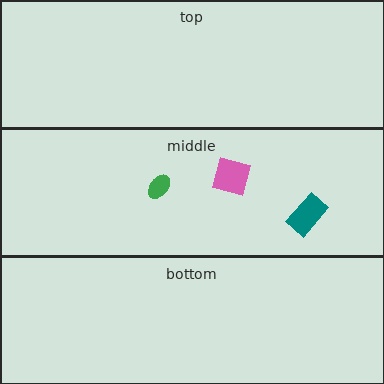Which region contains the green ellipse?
The middle region.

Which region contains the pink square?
The middle region.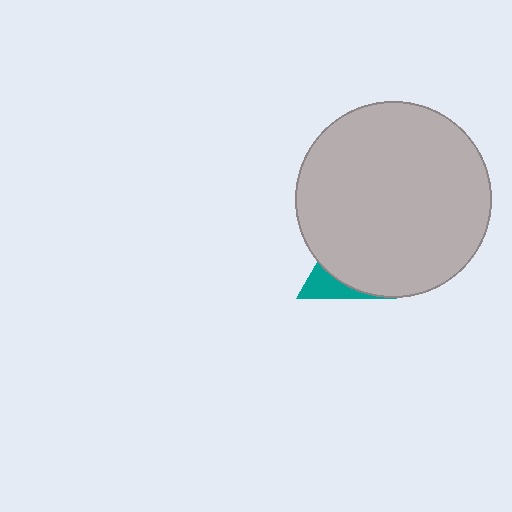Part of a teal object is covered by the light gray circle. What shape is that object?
It is a triangle.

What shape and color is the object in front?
The object in front is a light gray circle.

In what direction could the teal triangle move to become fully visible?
The teal triangle could move toward the lower-left. That would shift it out from behind the light gray circle entirely.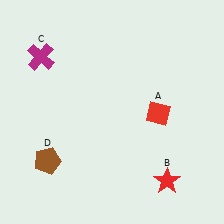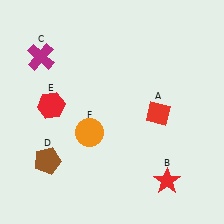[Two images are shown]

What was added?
A red hexagon (E), an orange circle (F) were added in Image 2.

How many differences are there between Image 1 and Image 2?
There are 2 differences between the two images.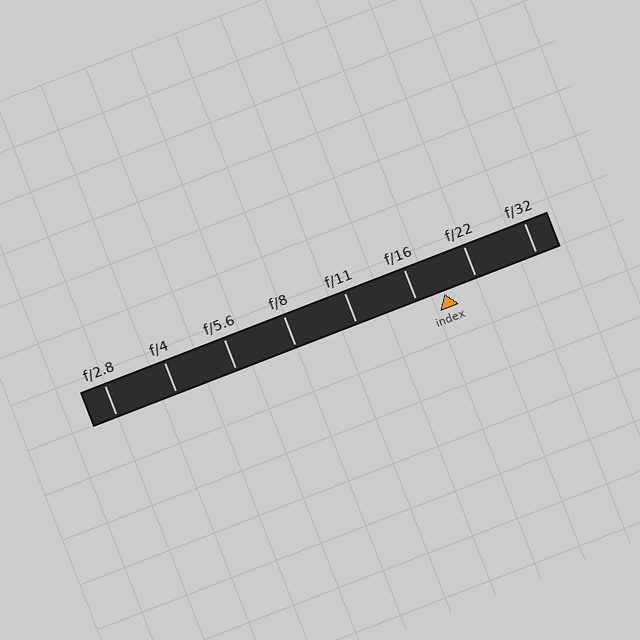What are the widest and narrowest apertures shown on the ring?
The widest aperture shown is f/2.8 and the narrowest is f/32.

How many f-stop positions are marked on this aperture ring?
There are 8 f-stop positions marked.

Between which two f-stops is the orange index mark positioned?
The index mark is between f/16 and f/22.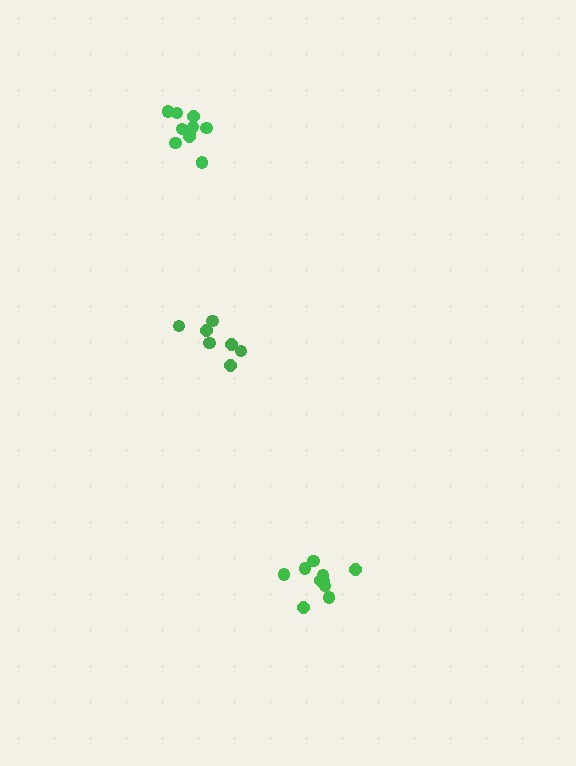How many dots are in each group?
Group 1: 10 dots, Group 2: 10 dots, Group 3: 7 dots (27 total).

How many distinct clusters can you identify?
There are 3 distinct clusters.